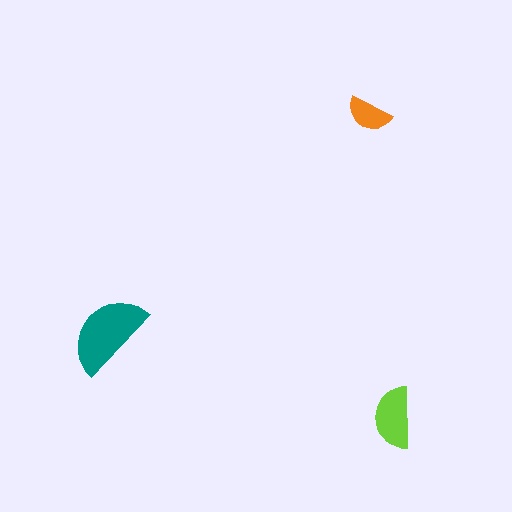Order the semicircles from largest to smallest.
the teal one, the lime one, the orange one.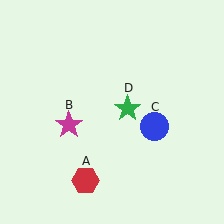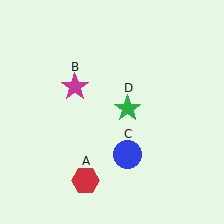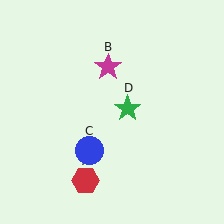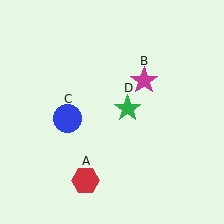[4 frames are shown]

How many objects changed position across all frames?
2 objects changed position: magenta star (object B), blue circle (object C).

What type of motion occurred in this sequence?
The magenta star (object B), blue circle (object C) rotated clockwise around the center of the scene.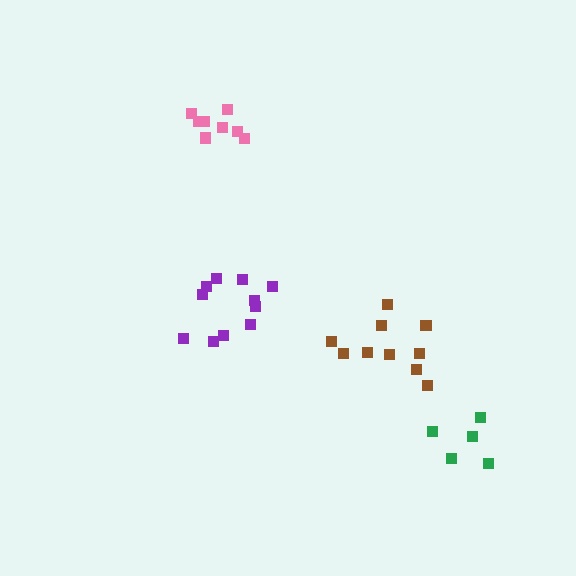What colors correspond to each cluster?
The clusters are colored: pink, brown, purple, green.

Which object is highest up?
The pink cluster is topmost.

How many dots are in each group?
Group 1: 8 dots, Group 2: 10 dots, Group 3: 11 dots, Group 4: 5 dots (34 total).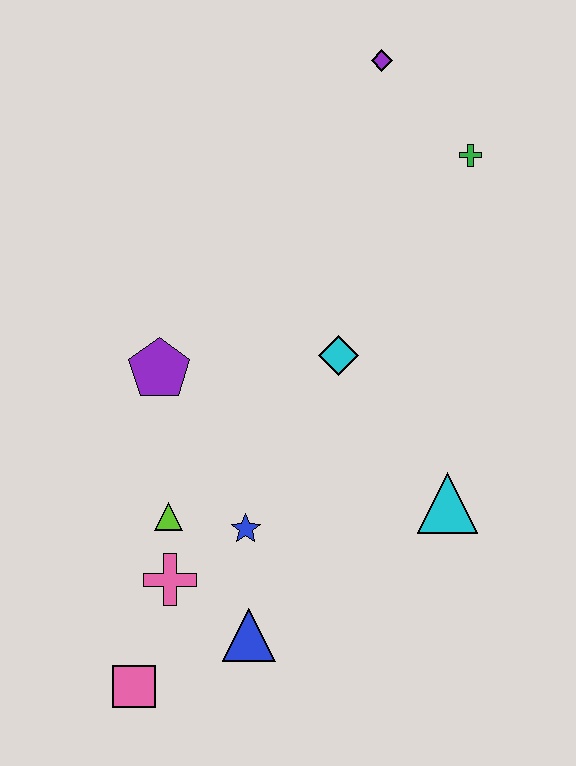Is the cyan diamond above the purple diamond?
No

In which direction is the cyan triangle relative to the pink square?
The cyan triangle is to the right of the pink square.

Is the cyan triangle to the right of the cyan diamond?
Yes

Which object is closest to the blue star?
The lime triangle is closest to the blue star.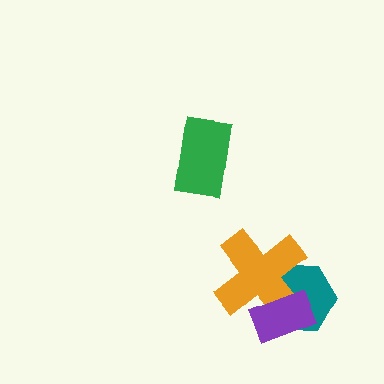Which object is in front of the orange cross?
The purple rectangle is in front of the orange cross.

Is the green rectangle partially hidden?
No, no other shape covers it.